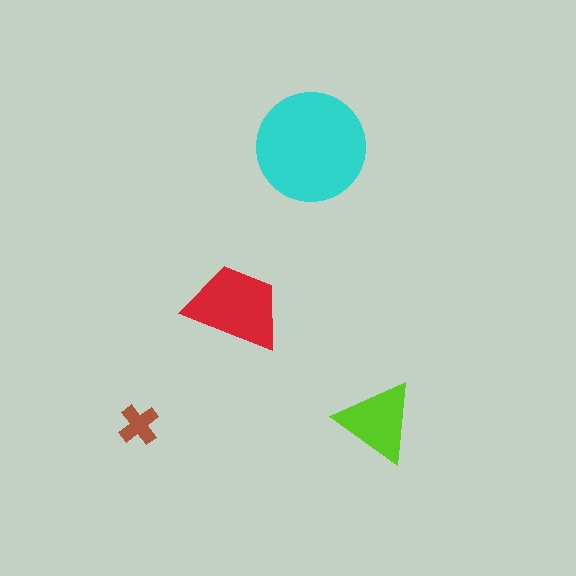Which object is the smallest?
The brown cross.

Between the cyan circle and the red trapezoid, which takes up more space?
The cyan circle.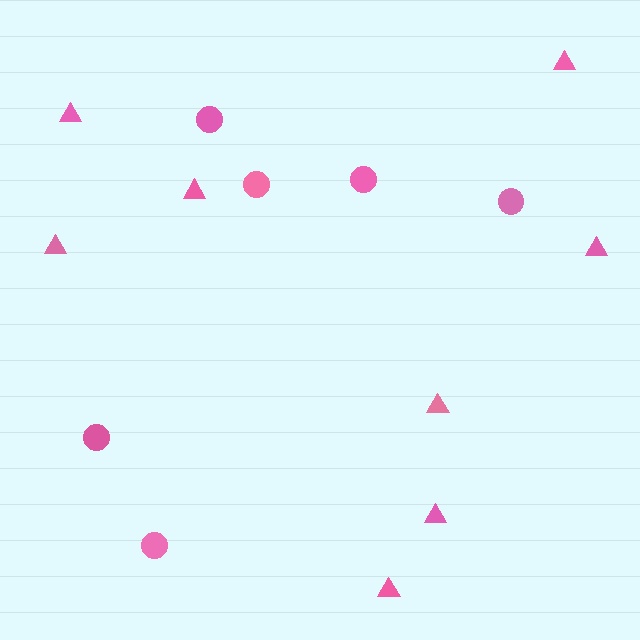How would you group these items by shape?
There are 2 groups: one group of circles (6) and one group of triangles (8).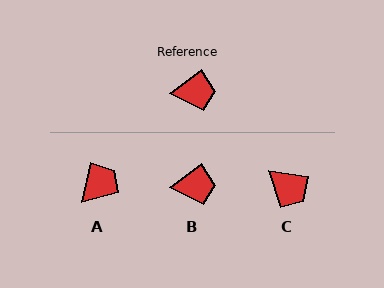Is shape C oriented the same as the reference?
No, it is off by about 45 degrees.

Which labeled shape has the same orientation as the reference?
B.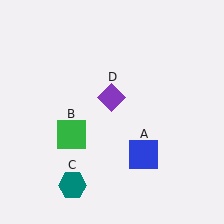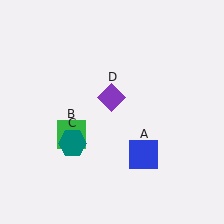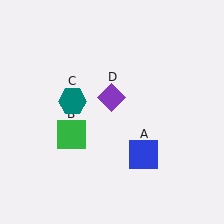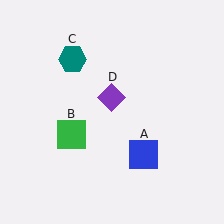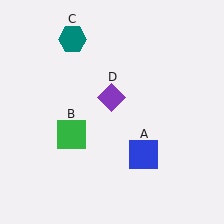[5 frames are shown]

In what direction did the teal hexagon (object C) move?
The teal hexagon (object C) moved up.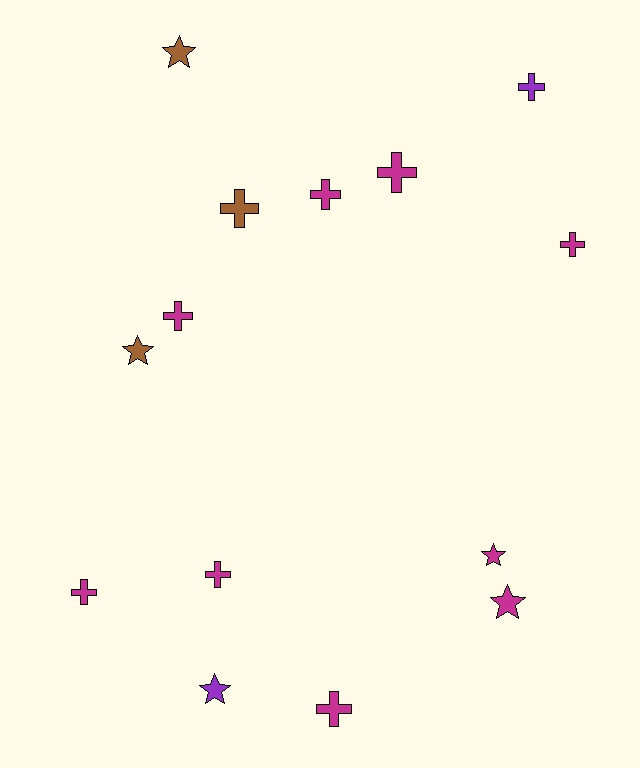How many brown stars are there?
There are 2 brown stars.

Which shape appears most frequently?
Cross, with 9 objects.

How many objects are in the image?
There are 14 objects.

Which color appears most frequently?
Magenta, with 9 objects.